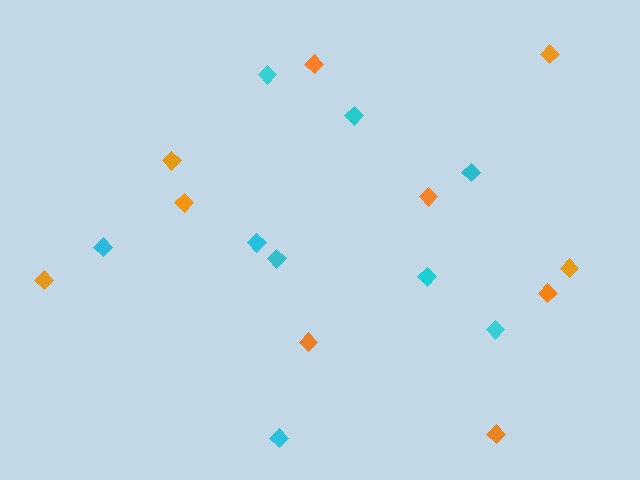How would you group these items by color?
There are 2 groups: one group of orange diamonds (10) and one group of cyan diamonds (9).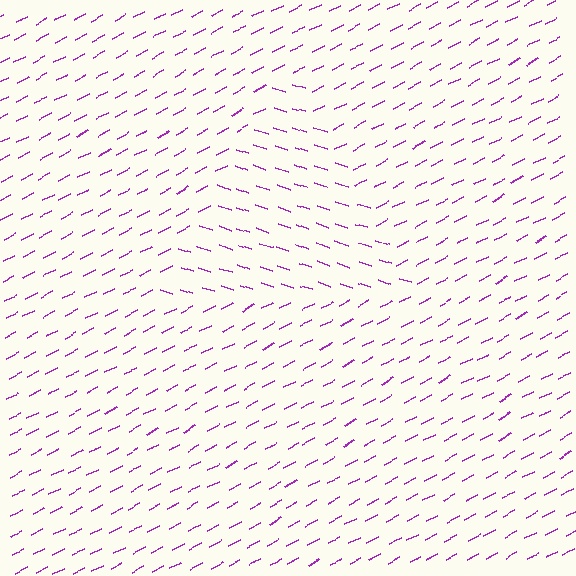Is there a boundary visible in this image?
Yes, there is a texture boundary formed by a change in line orientation.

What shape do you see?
I see a triangle.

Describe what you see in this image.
The image is filled with small purple line segments. A triangle region in the image has lines oriented differently from the surrounding lines, creating a visible texture boundary.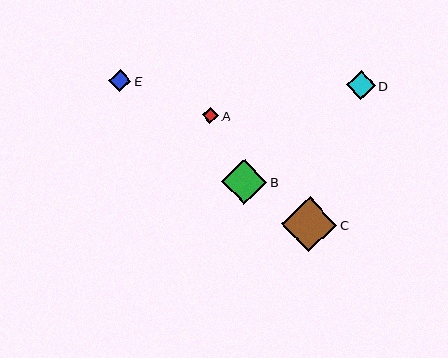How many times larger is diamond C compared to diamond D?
Diamond C is approximately 1.9 times the size of diamond D.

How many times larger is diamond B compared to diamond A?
Diamond B is approximately 2.8 times the size of diamond A.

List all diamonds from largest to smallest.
From largest to smallest: C, B, D, E, A.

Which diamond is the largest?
Diamond C is the largest with a size of approximately 55 pixels.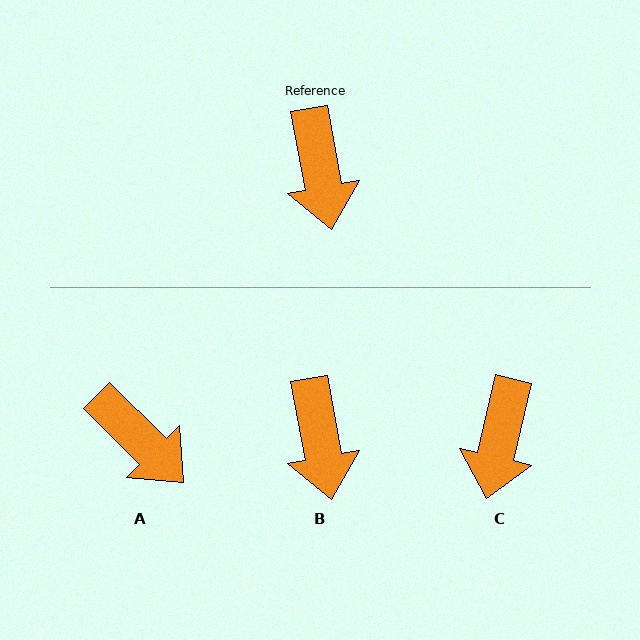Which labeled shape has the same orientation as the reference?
B.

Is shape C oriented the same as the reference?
No, it is off by about 23 degrees.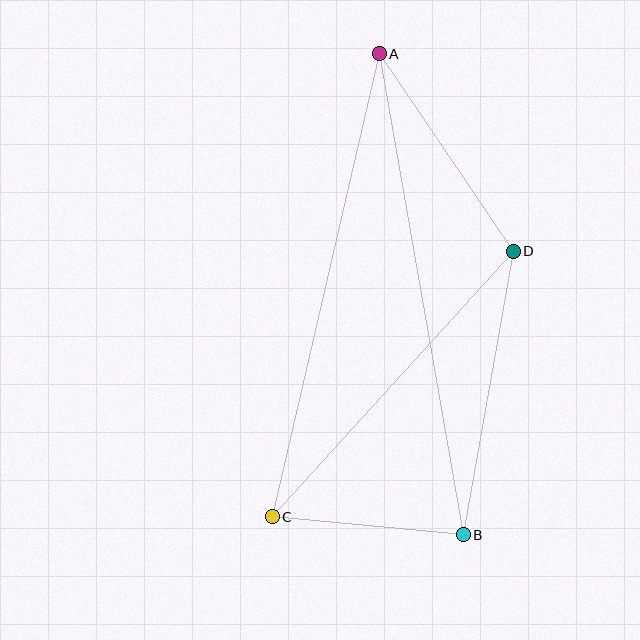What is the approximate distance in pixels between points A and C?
The distance between A and C is approximately 475 pixels.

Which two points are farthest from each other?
Points A and B are farthest from each other.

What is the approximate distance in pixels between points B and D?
The distance between B and D is approximately 288 pixels.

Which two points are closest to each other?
Points B and C are closest to each other.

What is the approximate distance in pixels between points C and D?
The distance between C and D is approximately 359 pixels.